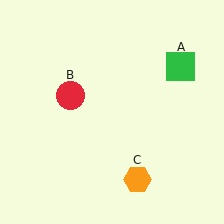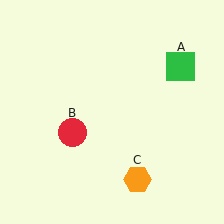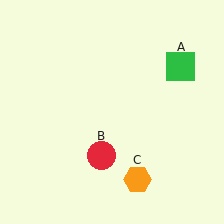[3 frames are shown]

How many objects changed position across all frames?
1 object changed position: red circle (object B).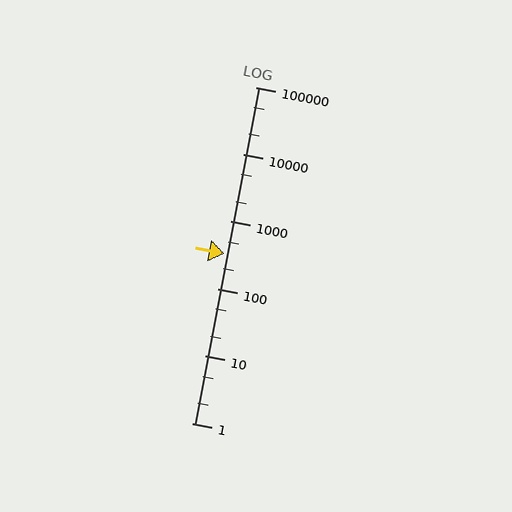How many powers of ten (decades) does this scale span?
The scale spans 5 decades, from 1 to 100000.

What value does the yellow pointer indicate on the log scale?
The pointer indicates approximately 330.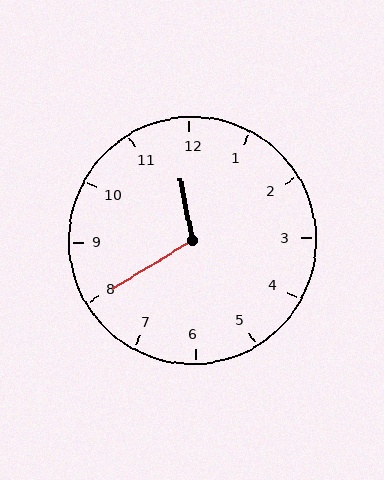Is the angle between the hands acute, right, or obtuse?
It is obtuse.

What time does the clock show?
11:40.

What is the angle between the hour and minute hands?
Approximately 110 degrees.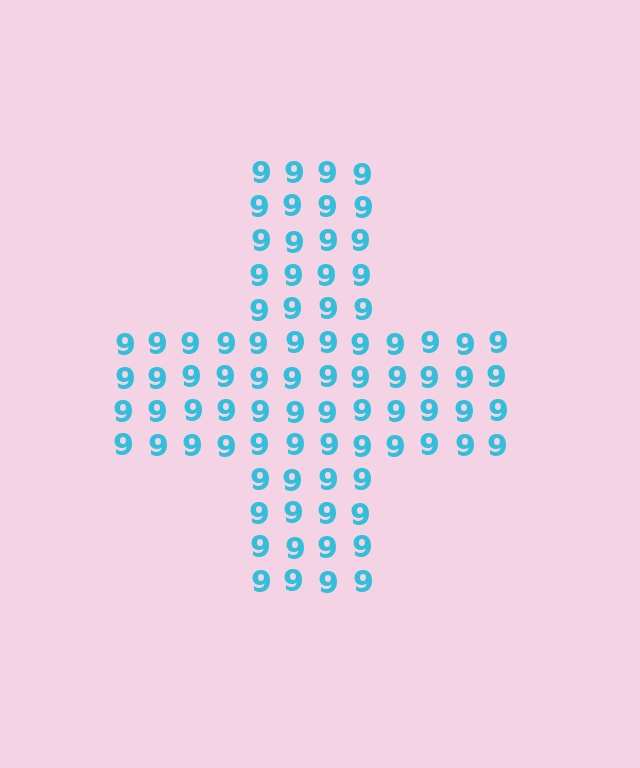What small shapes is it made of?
It is made of small digit 9's.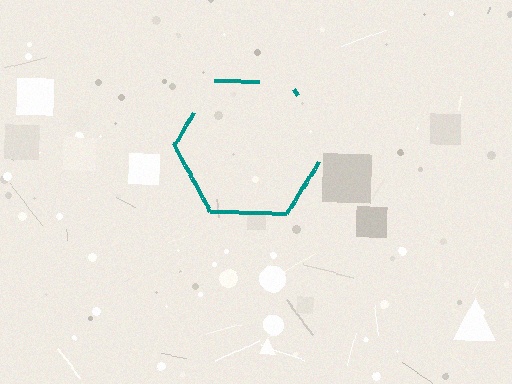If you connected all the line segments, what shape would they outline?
They would outline a hexagon.